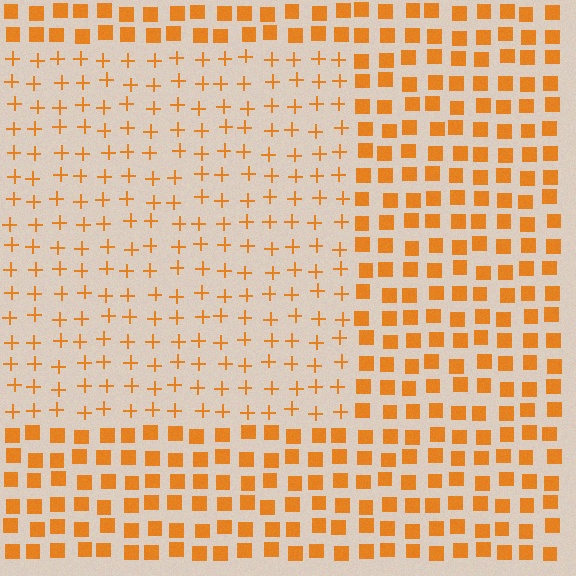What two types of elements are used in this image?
The image uses plus signs inside the rectangle region and squares outside it.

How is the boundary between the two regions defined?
The boundary is defined by a change in element shape: plus signs inside vs. squares outside. All elements share the same color and spacing.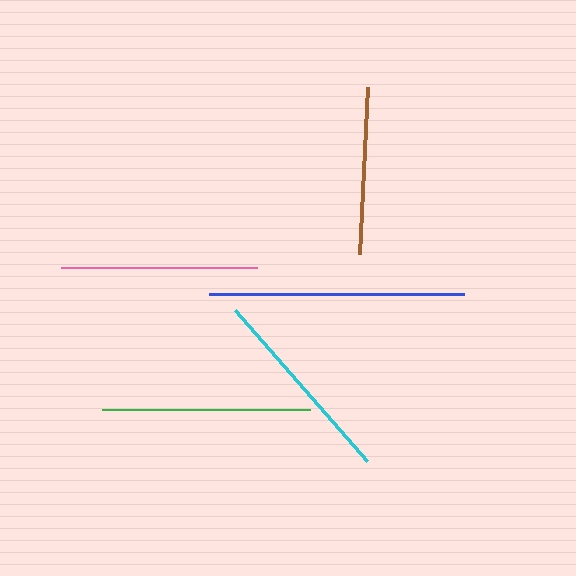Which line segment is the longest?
The blue line is the longest at approximately 255 pixels.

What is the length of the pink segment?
The pink segment is approximately 196 pixels long.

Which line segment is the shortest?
The brown line is the shortest at approximately 167 pixels.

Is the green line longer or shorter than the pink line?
The green line is longer than the pink line.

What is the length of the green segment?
The green segment is approximately 209 pixels long.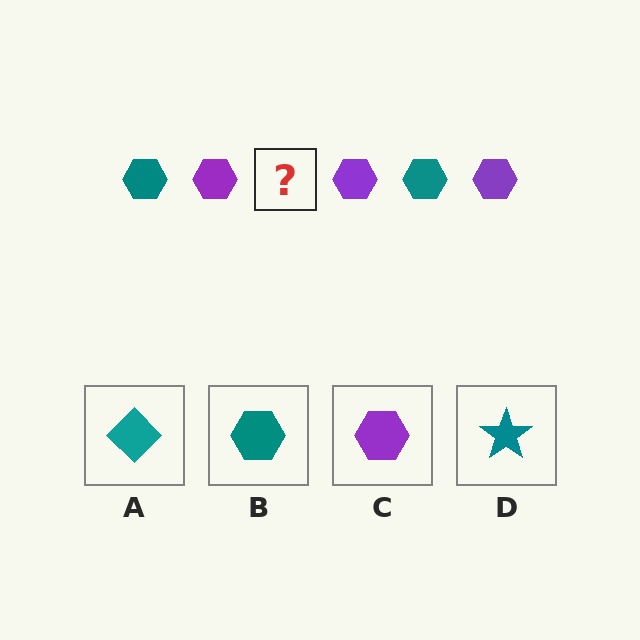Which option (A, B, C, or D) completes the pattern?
B.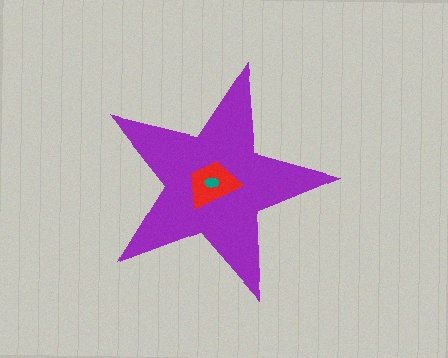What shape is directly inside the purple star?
The red trapezoid.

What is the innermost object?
The teal ellipse.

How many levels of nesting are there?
3.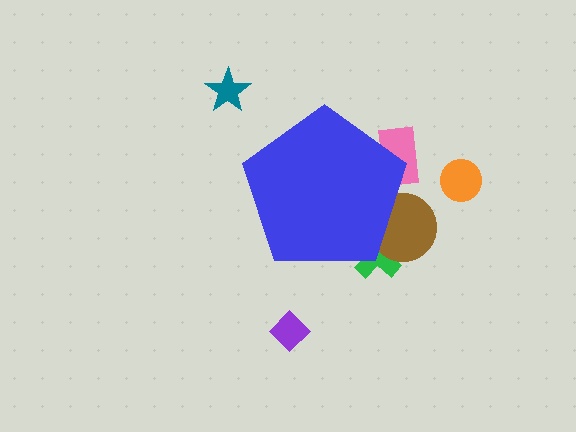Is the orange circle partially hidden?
No, the orange circle is fully visible.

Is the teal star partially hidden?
No, the teal star is fully visible.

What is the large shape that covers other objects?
A blue pentagon.